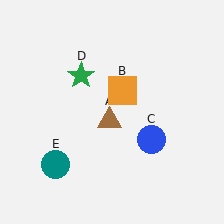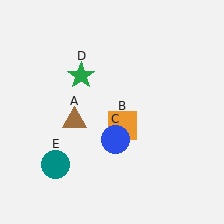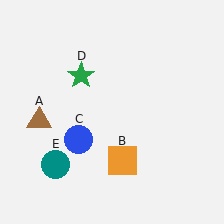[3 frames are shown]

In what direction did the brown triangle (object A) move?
The brown triangle (object A) moved left.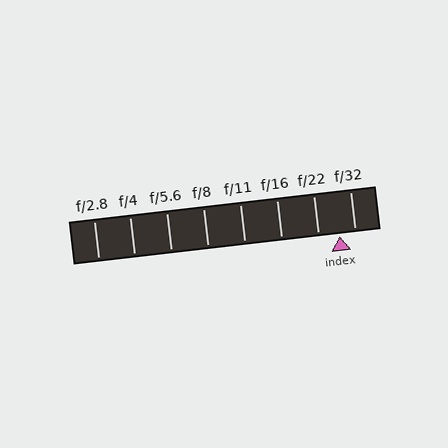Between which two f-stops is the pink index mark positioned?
The index mark is between f/22 and f/32.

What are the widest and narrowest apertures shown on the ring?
The widest aperture shown is f/2.8 and the narrowest is f/32.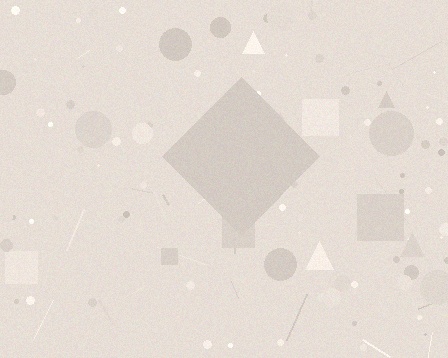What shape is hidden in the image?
A diamond is hidden in the image.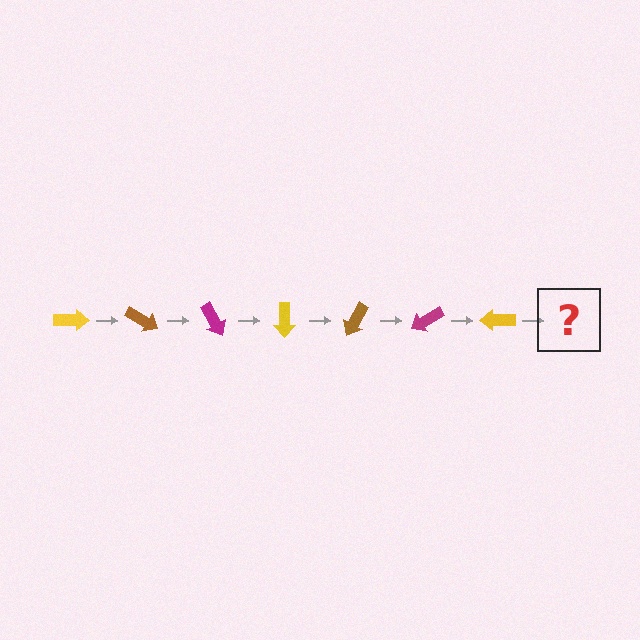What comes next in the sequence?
The next element should be a brown arrow, rotated 210 degrees from the start.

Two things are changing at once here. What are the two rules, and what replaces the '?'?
The two rules are that it rotates 30 degrees each step and the color cycles through yellow, brown, and magenta. The '?' should be a brown arrow, rotated 210 degrees from the start.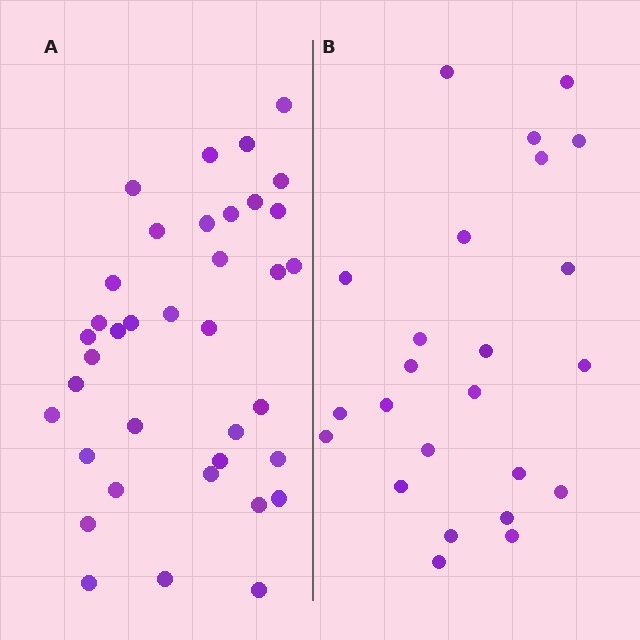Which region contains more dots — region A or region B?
Region A (the left region) has more dots.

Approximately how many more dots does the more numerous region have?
Region A has approximately 15 more dots than region B.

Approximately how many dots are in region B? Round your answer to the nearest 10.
About 20 dots. (The exact count is 24, which rounds to 20.)